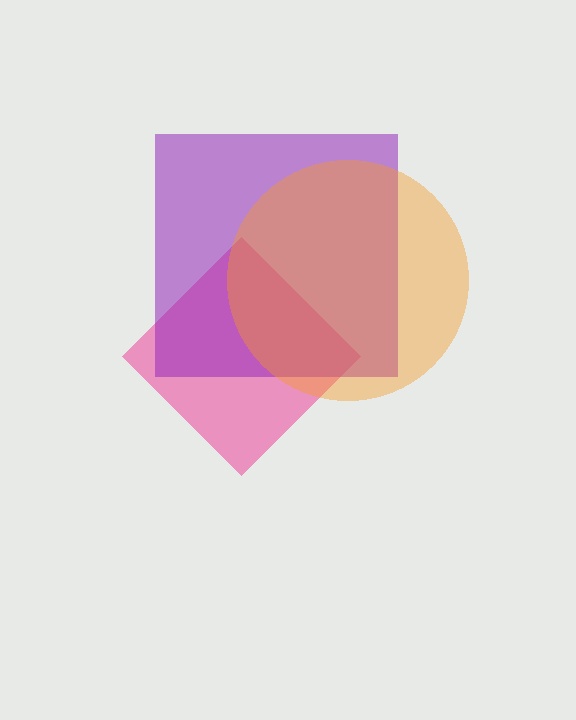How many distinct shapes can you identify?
There are 3 distinct shapes: a pink diamond, a purple square, an orange circle.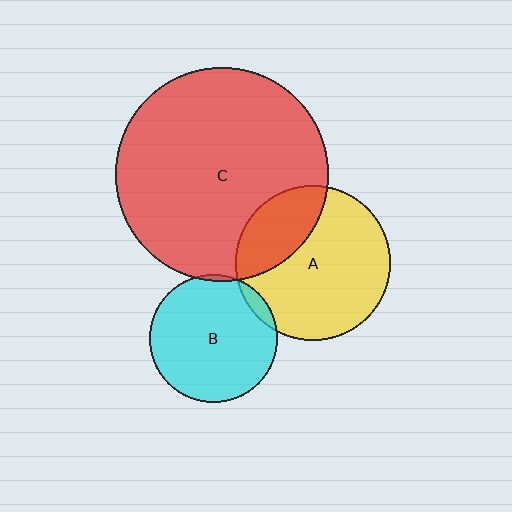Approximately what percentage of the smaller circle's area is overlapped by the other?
Approximately 5%.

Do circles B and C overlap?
Yes.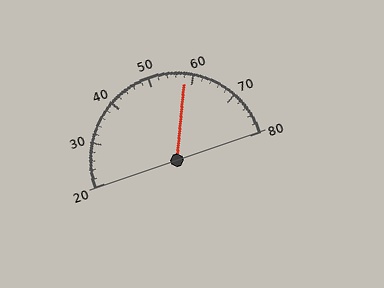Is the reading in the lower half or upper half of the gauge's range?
The reading is in the upper half of the range (20 to 80).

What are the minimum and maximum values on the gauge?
The gauge ranges from 20 to 80.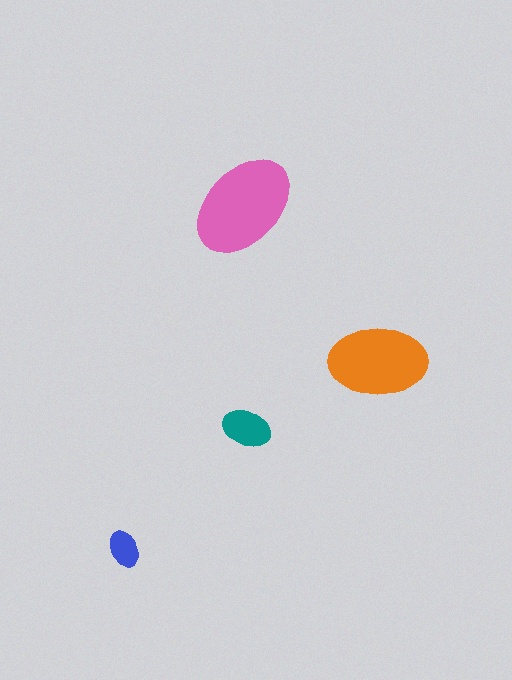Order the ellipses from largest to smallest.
the pink one, the orange one, the teal one, the blue one.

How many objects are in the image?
There are 4 objects in the image.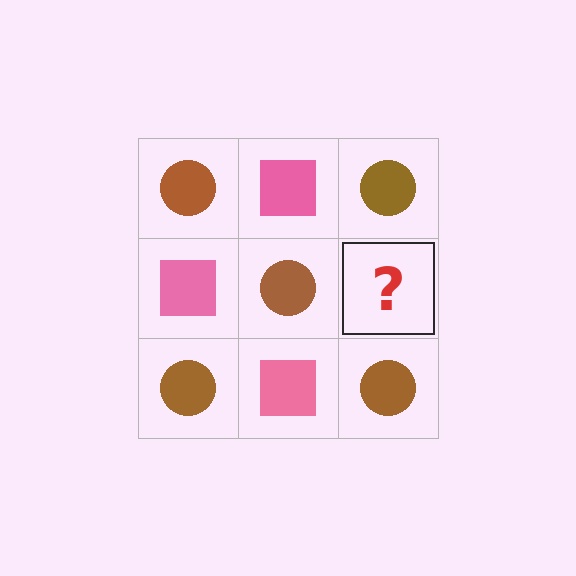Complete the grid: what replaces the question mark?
The question mark should be replaced with a pink square.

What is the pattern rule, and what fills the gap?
The rule is that it alternates brown circle and pink square in a checkerboard pattern. The gap should be filled with a pink square.